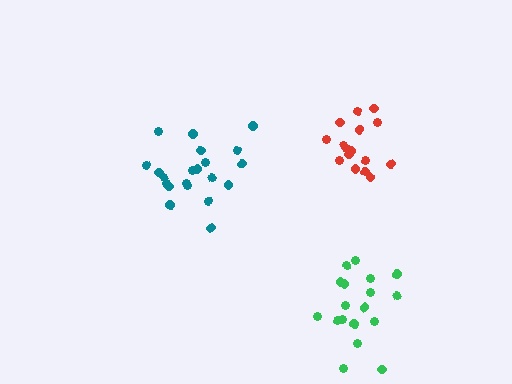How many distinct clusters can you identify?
There are 3 distinct clusters.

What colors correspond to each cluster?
The clusters are colored: teal, green, red.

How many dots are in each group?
Group 1: 21 dots, Group 2: 18 dots, Group 3: 16 dots (55 total).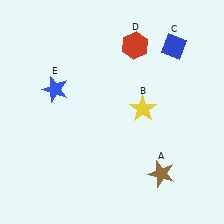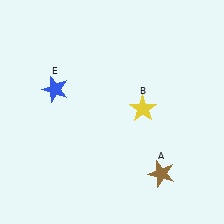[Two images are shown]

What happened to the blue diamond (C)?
The blue diamond (C) was removed in Image 2. It was in the top-right area of Image 1.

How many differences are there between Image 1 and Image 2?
There are 2 differences between the two images.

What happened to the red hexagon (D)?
The red hexagon (D) was removed in Image 2. It was in the top-right area of Image 1.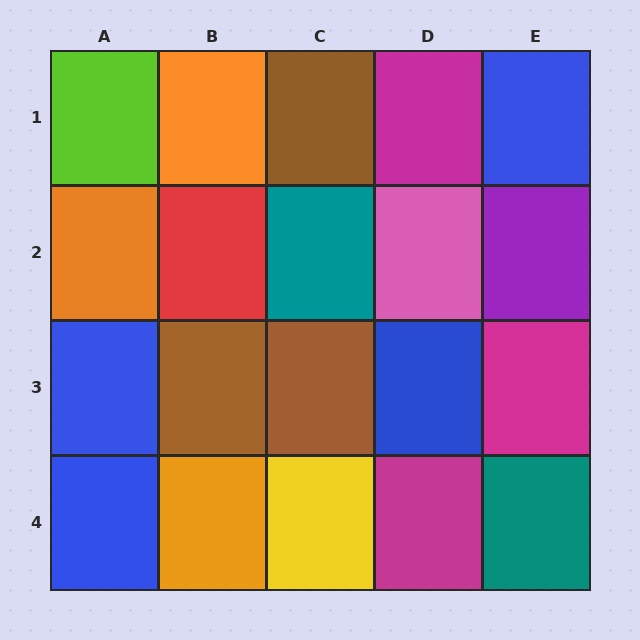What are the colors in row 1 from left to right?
Lime, orange, brown, magenta, blue.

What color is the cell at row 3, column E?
Magenta.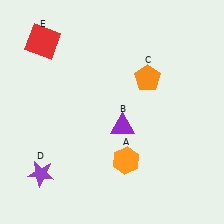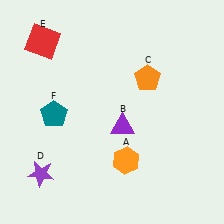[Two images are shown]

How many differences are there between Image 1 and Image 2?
There is 1 difference between the two images.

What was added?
A teal pentagon (F) was added in Image 2.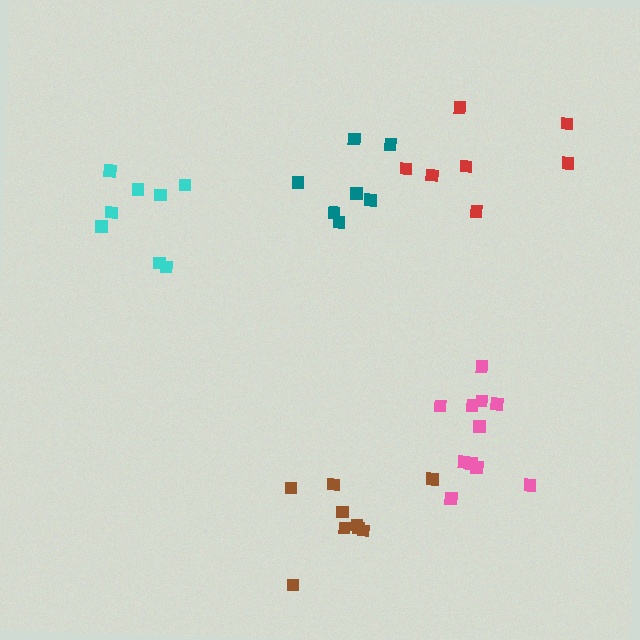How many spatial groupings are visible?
There are 5 spatial groupings.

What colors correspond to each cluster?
The clusters are colored: brown, teal, pink, red, cyan.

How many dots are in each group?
Group 1: 9 dots, Group 2: 7 dots, Group 3: 11 dots, Group 4: 7 dots, Group 5: 8 dots (42 total).